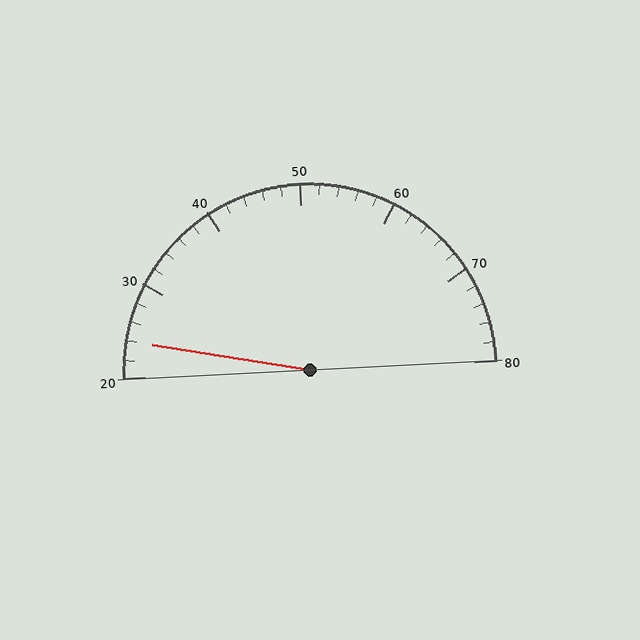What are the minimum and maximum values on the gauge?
The gauge ranges from 20 to 80.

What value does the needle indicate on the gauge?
The needle indicates approximately 24.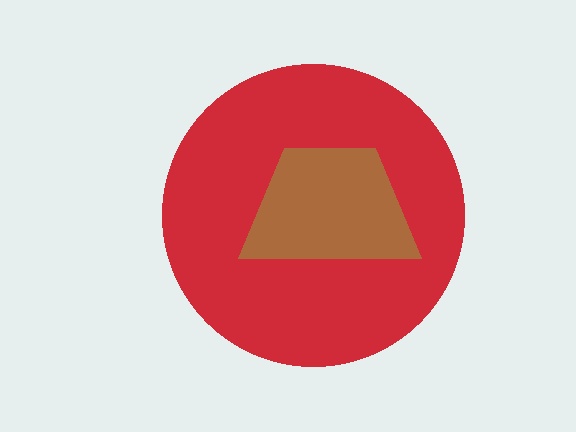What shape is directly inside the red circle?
The brown trapezoid.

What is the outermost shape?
The red circle.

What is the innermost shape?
The brown trapezoid.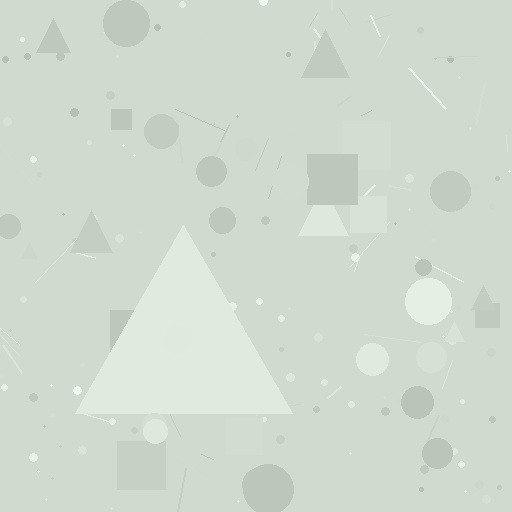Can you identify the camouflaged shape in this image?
The camouflaged shape is a triangle.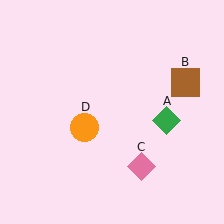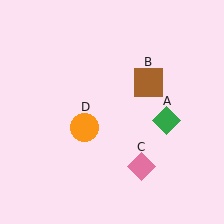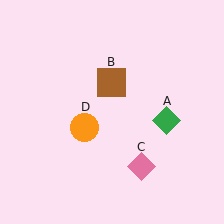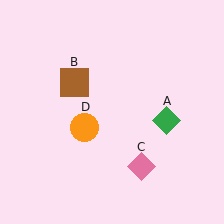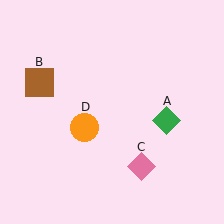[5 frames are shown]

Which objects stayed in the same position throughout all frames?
Green diamond (object A) and pink diamond (object C) and orange circle (object D) remained stationary.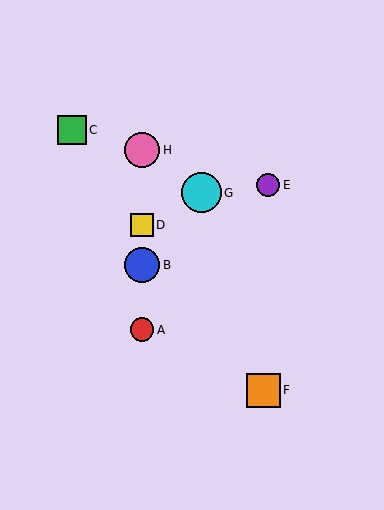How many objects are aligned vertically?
4 objects (A, B, D, H) are aligned vertically.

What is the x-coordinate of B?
Object B is at x≈142.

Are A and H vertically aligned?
Yes, both are at x≈142.